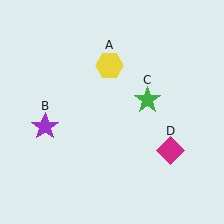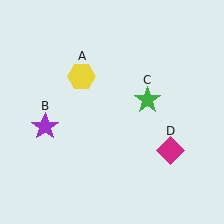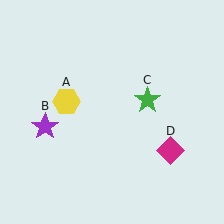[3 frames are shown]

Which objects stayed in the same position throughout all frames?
Purple star (object B) and green star (object C) and magenta diamond (object D) remained stationary.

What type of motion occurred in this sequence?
The yellow hexagon (object A) rotated counterclockwise around the center of the scene.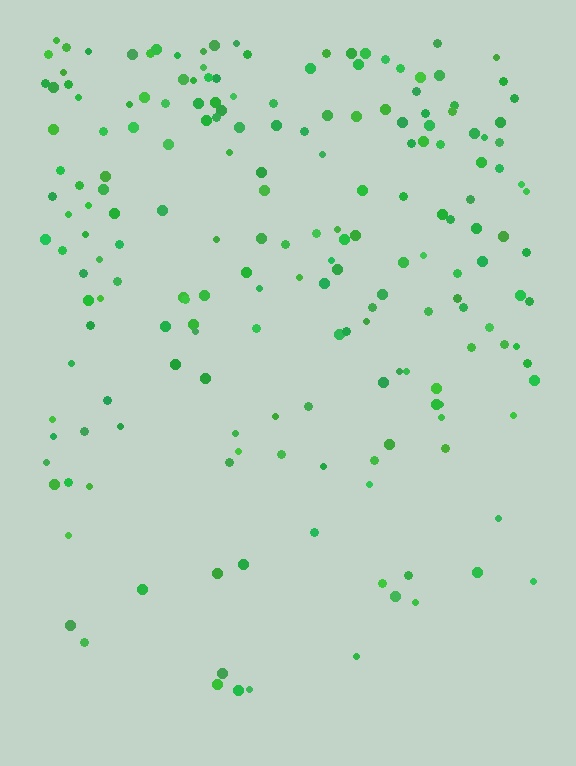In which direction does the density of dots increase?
From bottom to top, with the top side densest.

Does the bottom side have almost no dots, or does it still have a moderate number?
Still a moderate number, just noticeably fewer than the top.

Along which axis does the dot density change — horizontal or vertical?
Vertical.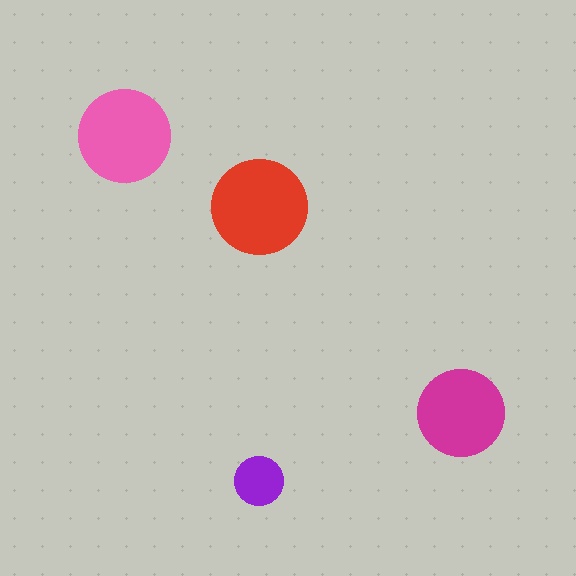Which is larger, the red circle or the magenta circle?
The red one.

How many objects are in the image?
There are 4 objects in the image.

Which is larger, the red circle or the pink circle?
The red one.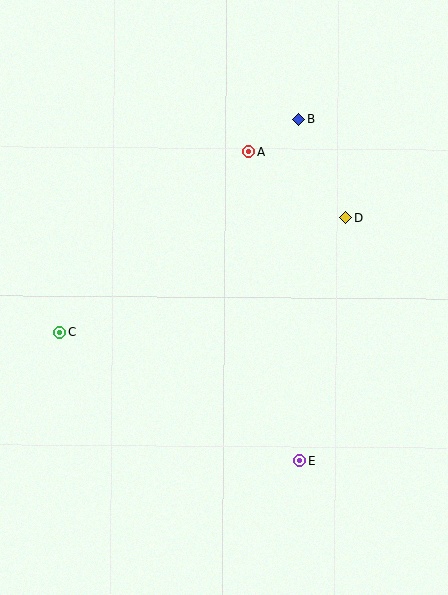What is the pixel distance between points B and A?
The distance between B and A is 60 pixels.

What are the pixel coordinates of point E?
Point E is at (299, 460).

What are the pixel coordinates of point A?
Point A is at (249, 152).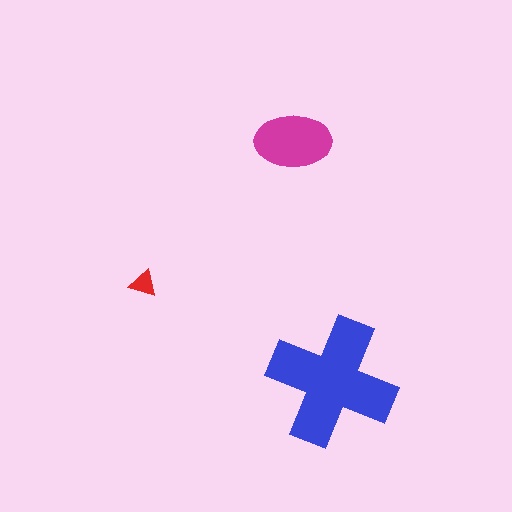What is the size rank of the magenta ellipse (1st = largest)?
2nd.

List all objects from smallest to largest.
The red triangle, the magenta ellipse, the blue cross.